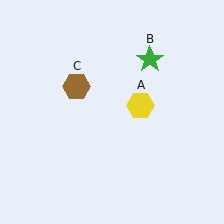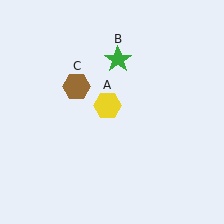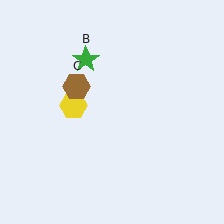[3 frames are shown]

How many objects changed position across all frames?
2 objects changed position: yellow hexagon (object A), green star (object B).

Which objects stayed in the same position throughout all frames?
Brown hexagon (object C) remained stationary.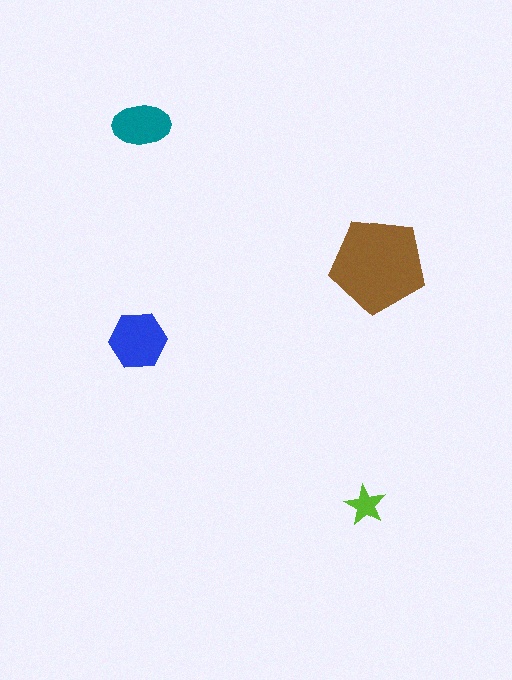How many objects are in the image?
There are 4 objects in the image.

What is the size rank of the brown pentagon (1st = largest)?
1st.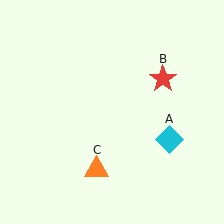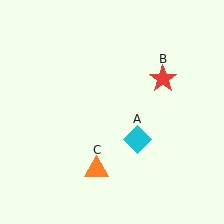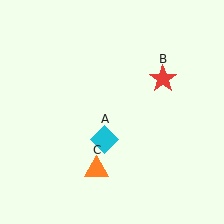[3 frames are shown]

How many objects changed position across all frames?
1 object changed position: cyan diamond (object A).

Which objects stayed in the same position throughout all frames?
Red star (object B) and orange triangle (object C) remained stationary.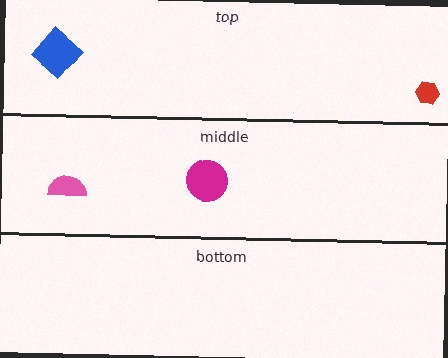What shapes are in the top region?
The red hexagon, the blue diamond.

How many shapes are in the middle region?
2.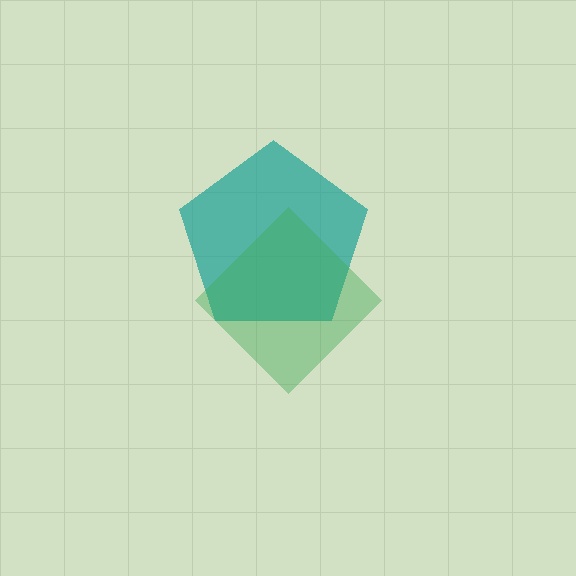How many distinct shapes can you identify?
There are 2 distinct shapes: a teal pentagon, a green diamond.